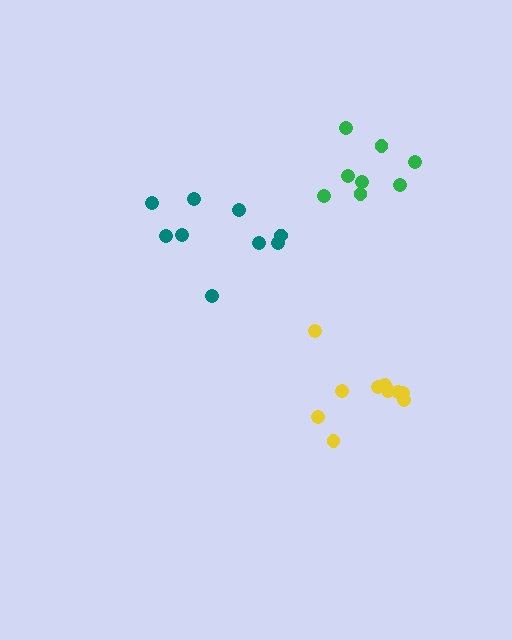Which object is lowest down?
The yellow cluster is bottommost.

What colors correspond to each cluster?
The clusters are colored: yellow, teal, green.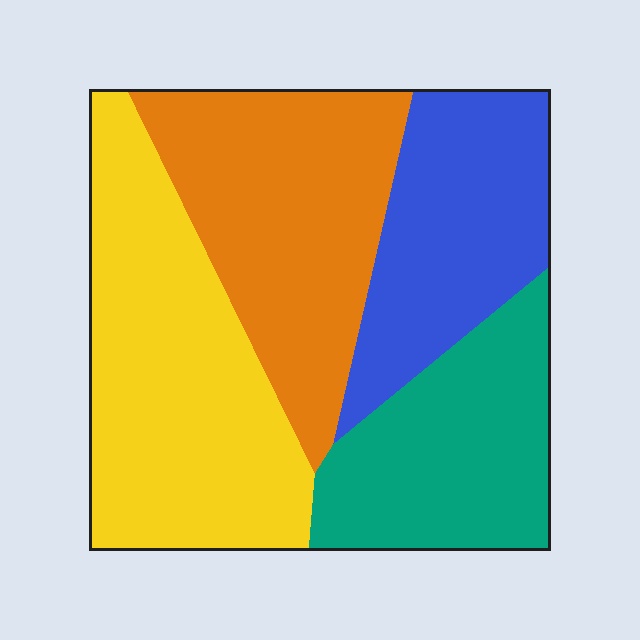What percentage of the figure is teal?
Teal covers around 20% of the figure.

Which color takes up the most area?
Yellow, at roughly 30%.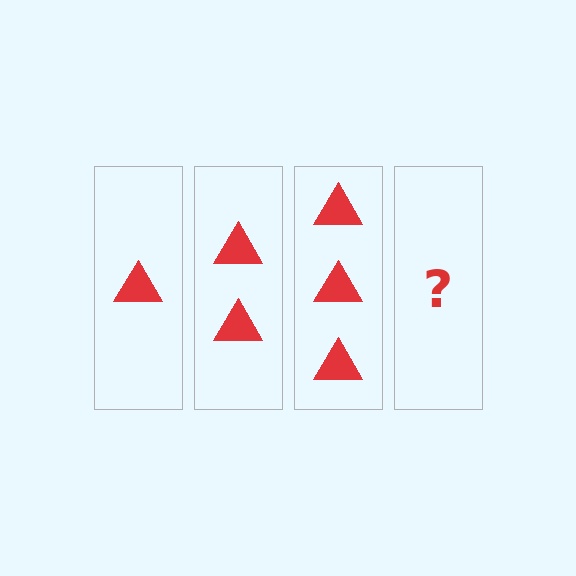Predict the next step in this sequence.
The next step is 4 triangles.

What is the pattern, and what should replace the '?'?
The pattern is that each step adds one more triangle. The '?' should be 4 triangles.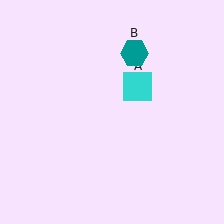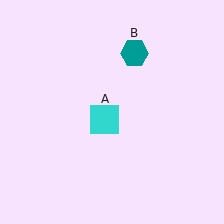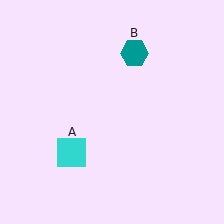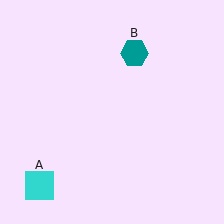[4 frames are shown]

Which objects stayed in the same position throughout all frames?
Teal hexagon (object B) remained stationary.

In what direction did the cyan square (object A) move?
The cyan square (object A) moved down and to the left.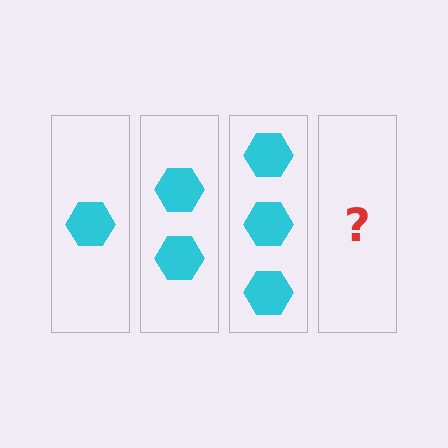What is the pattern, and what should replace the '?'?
The pattern is that each step adds one more hexagon. The '?' should be 4 hexagons.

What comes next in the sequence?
The next element should be 4 hexagons.